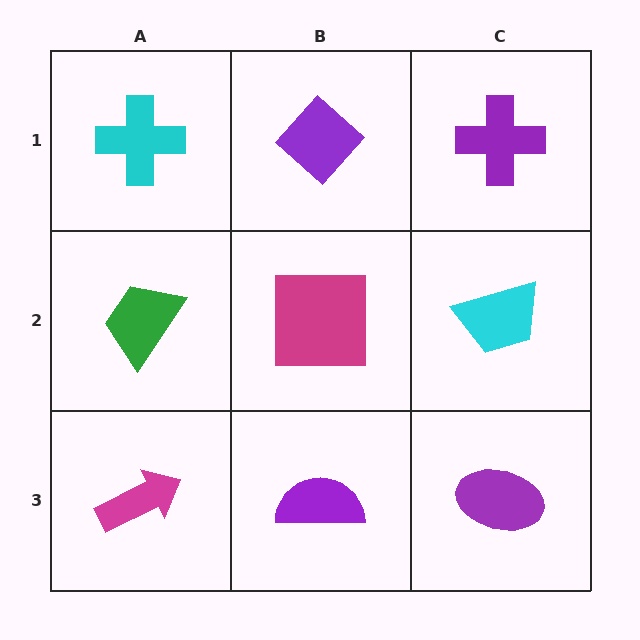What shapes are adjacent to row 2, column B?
A purple diamond (row 1, column B), a purple semicircle (row 3, column B), a green trapezoid (row 2, column A), a cyan trapezoid (row 2, column C).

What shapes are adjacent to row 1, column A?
A green trapezoid (row 2, column A), a purple diamond (row 1, column B).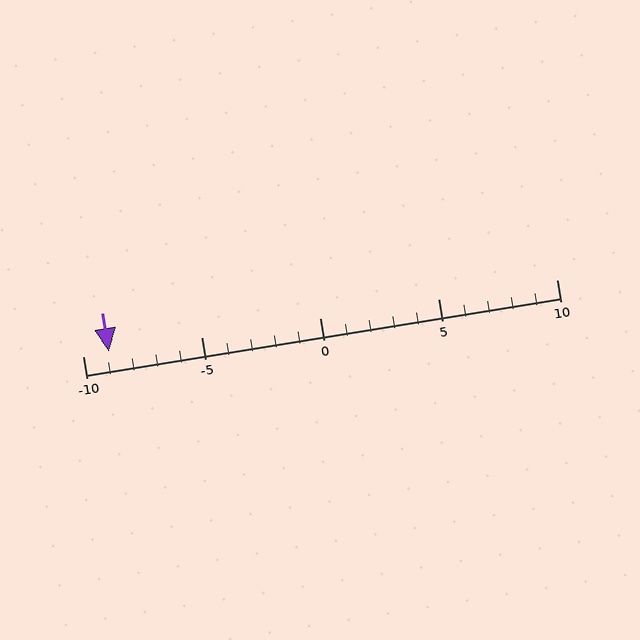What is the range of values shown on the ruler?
The ruler shows values from -10 to 10.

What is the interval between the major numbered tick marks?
The major tick marks are spaced 5 units apart.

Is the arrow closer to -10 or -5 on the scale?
The arrow is closer to -10.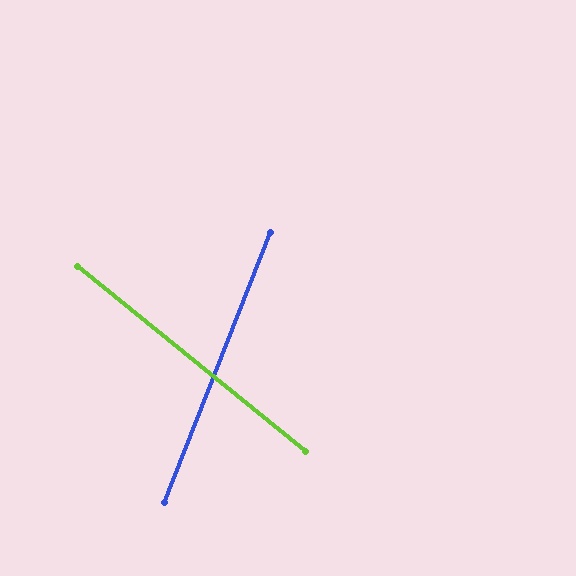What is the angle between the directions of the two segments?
Approximately 72 degrees.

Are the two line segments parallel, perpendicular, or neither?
Neither parallel nor perpendicular — they differ by about 72°.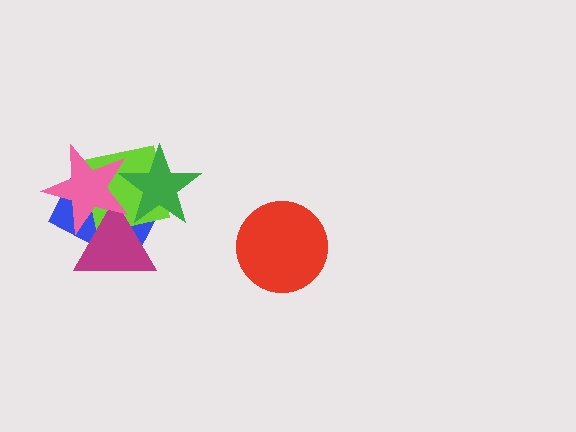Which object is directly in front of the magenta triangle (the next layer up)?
The pink star is directly in front of the magenta triangle.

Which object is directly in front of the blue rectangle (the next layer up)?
The lime square is directly in front of the blue rectangle.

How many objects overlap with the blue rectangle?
4 objects overlap with the blue rectangle.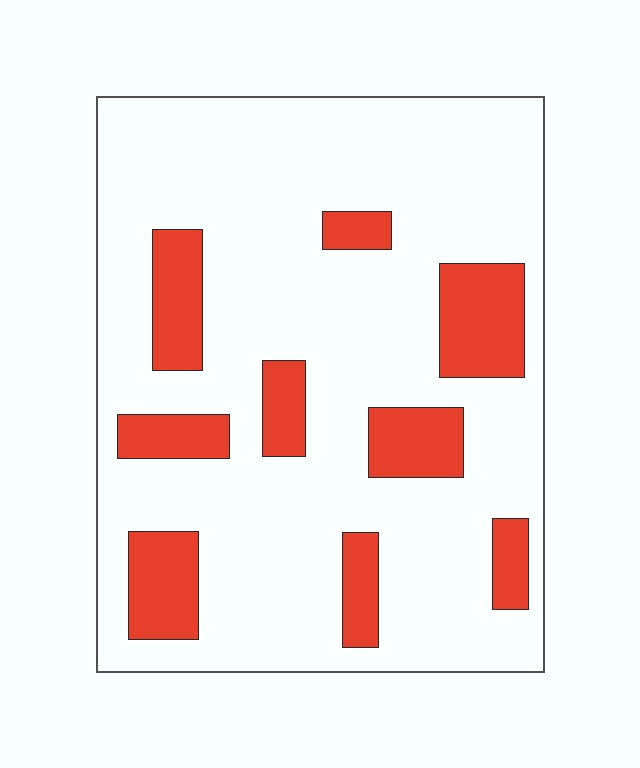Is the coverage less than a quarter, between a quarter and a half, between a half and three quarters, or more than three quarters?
Less than a quarter.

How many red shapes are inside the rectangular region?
9.